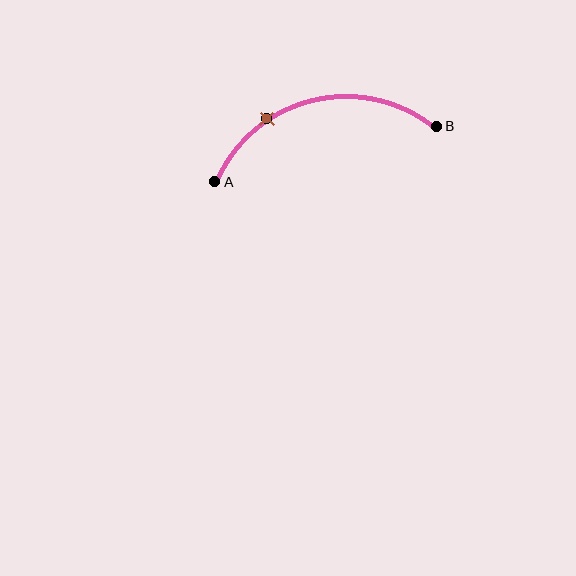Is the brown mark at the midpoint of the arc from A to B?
No. The brown mark lies on the arc but is closer to endpoint A. The arc midpoint would be at the point on the curve equidistant along the arc from both A and B.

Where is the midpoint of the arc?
The arc midpoint is the point on the curve farthest from the straight line joining A and B. It sits above that line.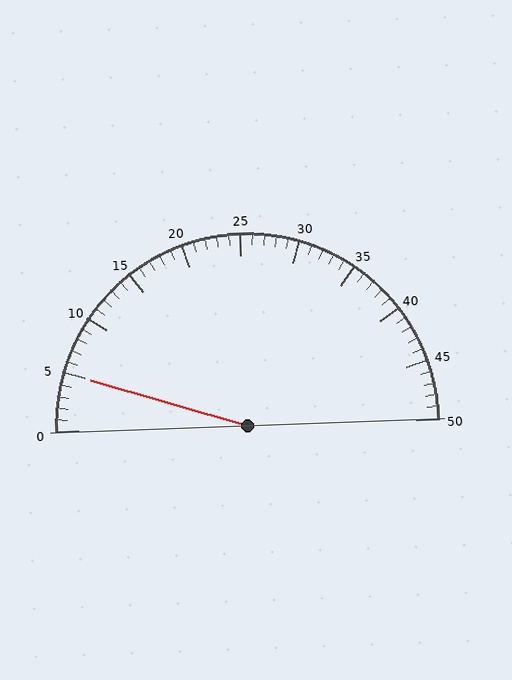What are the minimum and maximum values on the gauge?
The gauge ranges from 0 to 50.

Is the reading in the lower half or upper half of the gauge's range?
The reading is in the lower half of the range (0 to 50).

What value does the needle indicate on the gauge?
The needle indicates approximately 5.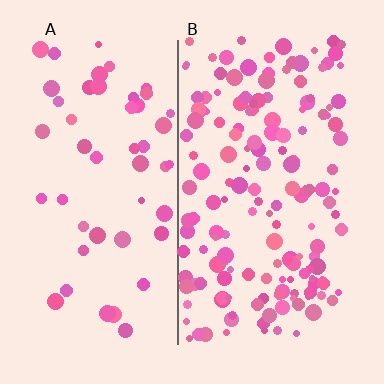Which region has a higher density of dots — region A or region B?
B (the right).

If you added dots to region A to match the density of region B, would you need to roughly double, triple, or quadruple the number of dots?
Approximately triple.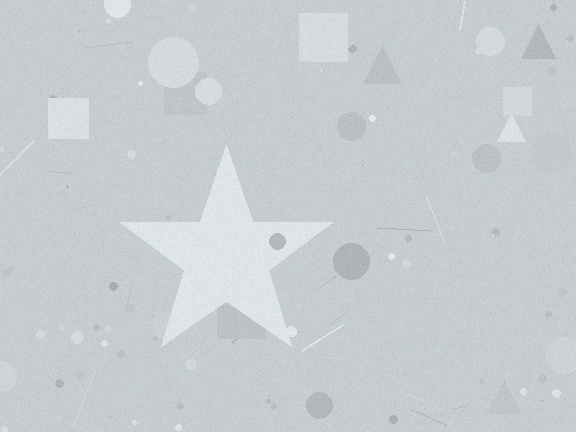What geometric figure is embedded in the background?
A star is embedded in the background.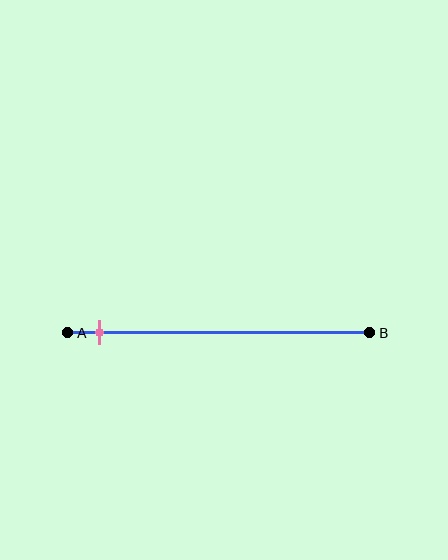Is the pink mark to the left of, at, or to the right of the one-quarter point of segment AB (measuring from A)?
The pink mark is to the left of the one-quarter point of segment AB.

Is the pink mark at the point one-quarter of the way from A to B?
No, the mark is at about 10% from A, not at the 25% one-quarter point.